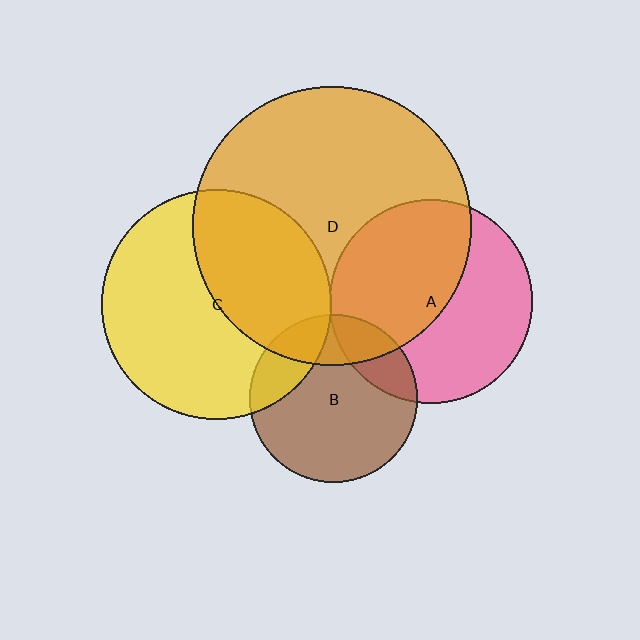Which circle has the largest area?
Circle D (orange).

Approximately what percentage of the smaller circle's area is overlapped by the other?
Approximately 20%.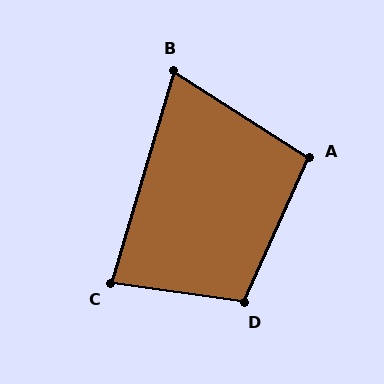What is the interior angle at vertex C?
Approximately 82 degrees (acute).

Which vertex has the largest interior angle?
D, at approximately 106 degrees.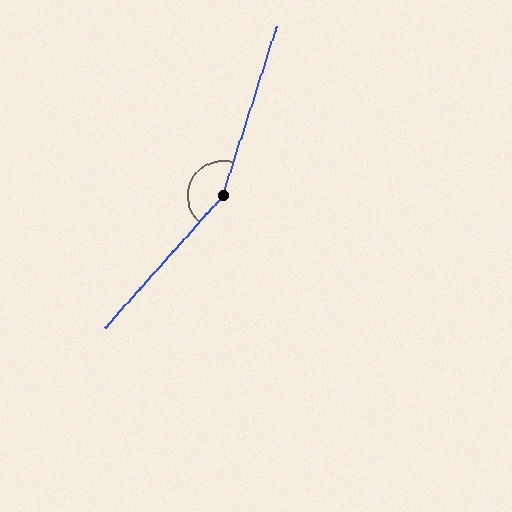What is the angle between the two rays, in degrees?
Approximately 156 degrees.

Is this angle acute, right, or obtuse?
It is obtuse.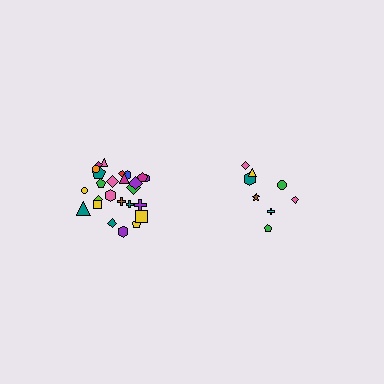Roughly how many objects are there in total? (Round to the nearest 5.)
Roughly 35 objects in total.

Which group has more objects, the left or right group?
The left group.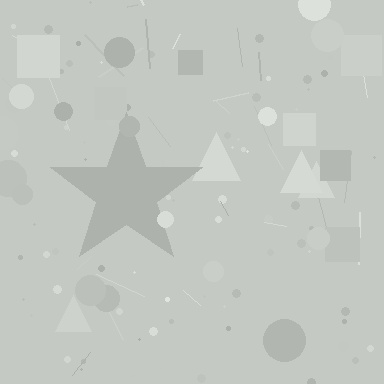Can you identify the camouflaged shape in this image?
The camouflaged shape is a star.